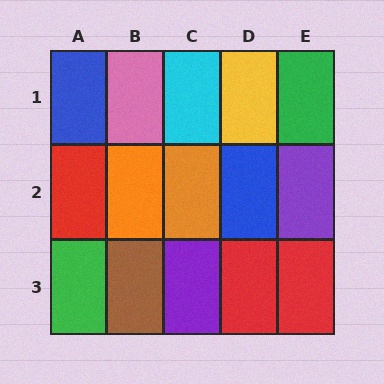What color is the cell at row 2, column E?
Purple.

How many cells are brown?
1 cell is brown.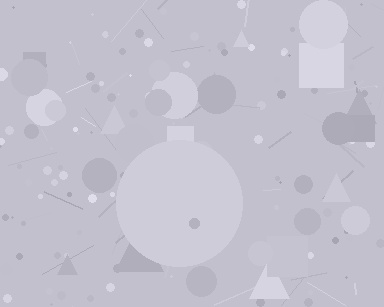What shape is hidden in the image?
A circle is hidden in the image.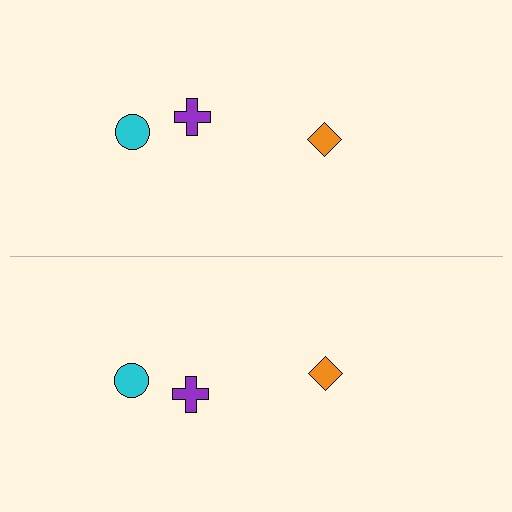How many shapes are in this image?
There are 6 shapes in this image.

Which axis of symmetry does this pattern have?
The pattern has a horizontal axis of symmetry running through the center of the image.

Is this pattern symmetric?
Yes, this pattern has bilateral (reflection) symmetry.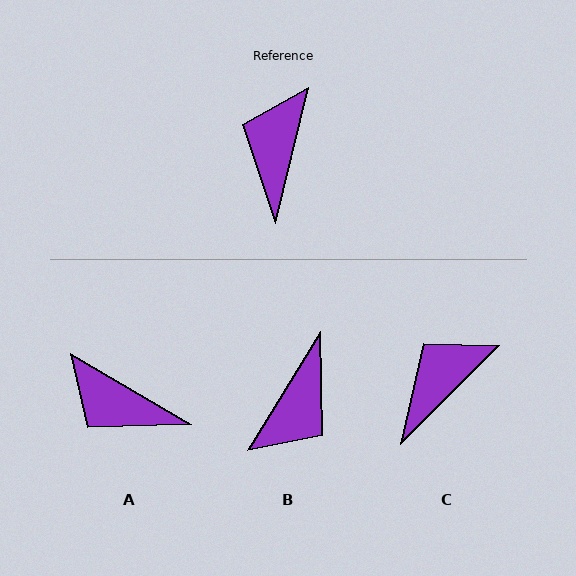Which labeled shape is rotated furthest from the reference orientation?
B, about 163 degrees away.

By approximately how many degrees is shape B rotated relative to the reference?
Approximately 163 degrees counter-clockwise.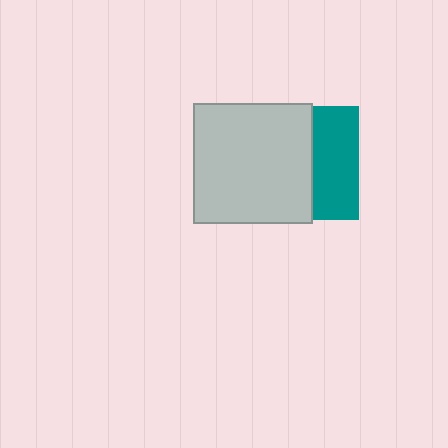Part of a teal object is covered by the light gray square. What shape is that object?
It is a square.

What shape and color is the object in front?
The object in front is a light gray square.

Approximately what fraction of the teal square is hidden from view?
Roughly 60% of the teal square is hidden behind the light gray square.